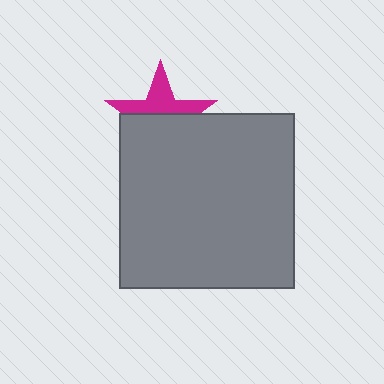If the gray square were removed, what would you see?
You would see the complete magenta star.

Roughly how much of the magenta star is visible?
About half of it is visible (roughly 46%).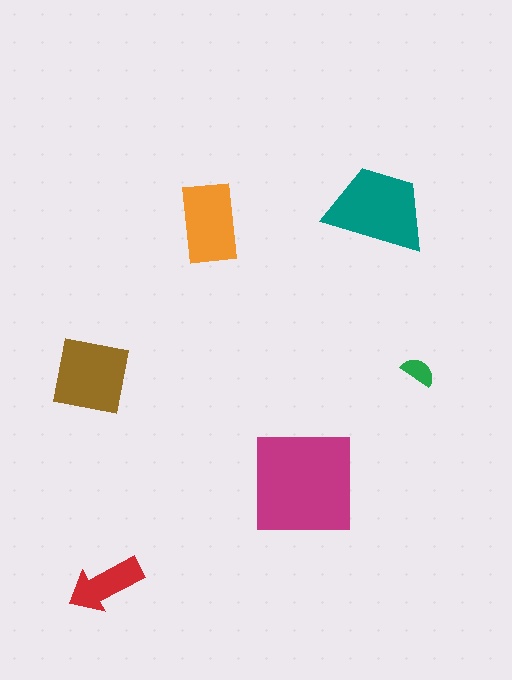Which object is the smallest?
The green semicircle.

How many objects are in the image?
There are 6 objects in the image.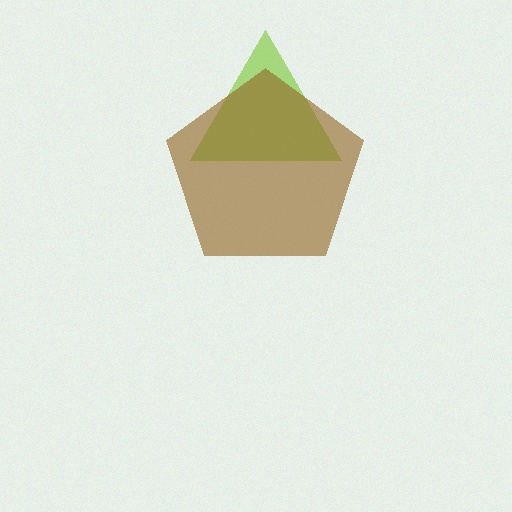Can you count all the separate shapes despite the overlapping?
Yes, there are 2 separate shapes.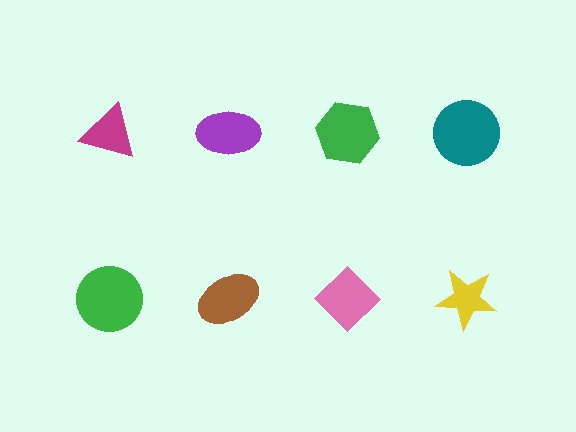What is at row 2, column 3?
A pink diamond.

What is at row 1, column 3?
A green hexagon.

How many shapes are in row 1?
4 shapes.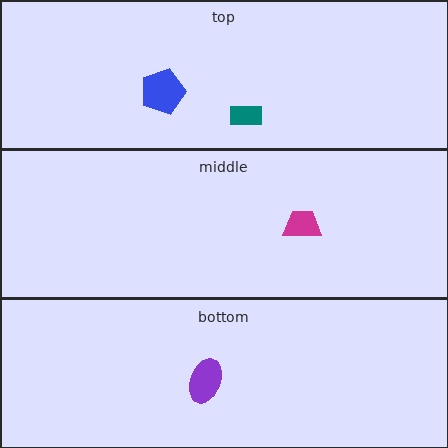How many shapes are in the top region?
2.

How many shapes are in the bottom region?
1.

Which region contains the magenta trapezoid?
The middle region.